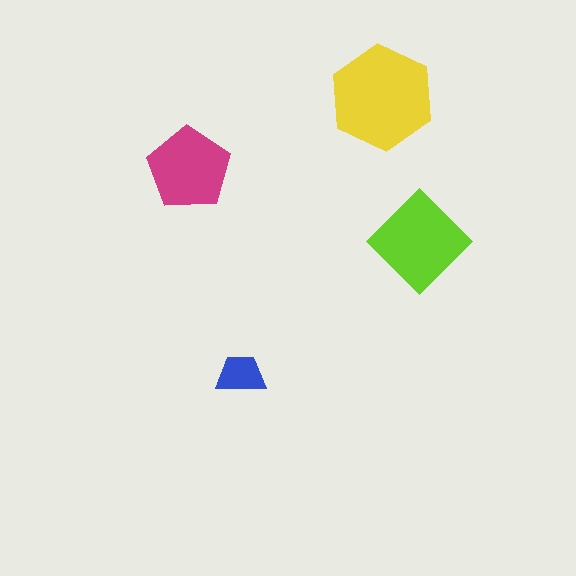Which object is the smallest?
The blue trapezoid.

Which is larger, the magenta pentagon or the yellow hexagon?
The yellow hexagon.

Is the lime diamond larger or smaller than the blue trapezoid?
Larger.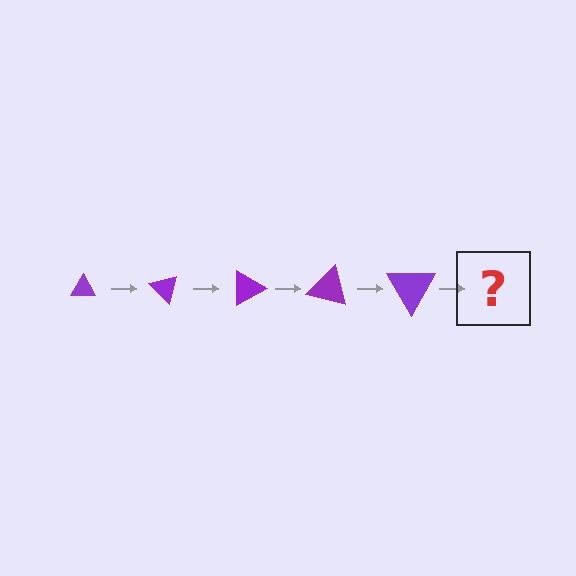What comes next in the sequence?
The next element should be a triangle, larger than the previous one and rotated 225 degrees from the start.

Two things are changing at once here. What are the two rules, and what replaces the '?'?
The two rules are that the triangle grows larger each step and it rotates 45 degrees each step. The '?' should be a triangle, larger than the previous one and rotated 225 degrees from the start.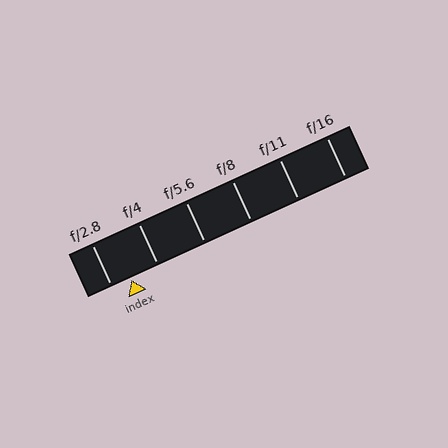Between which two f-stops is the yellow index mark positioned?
The index mark is between f/2.8 and f/4.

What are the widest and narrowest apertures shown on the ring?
The widest aperture shown is f/2.8 and the narrowest is f/16.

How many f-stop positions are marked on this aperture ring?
There are 6 f-stop positions marked.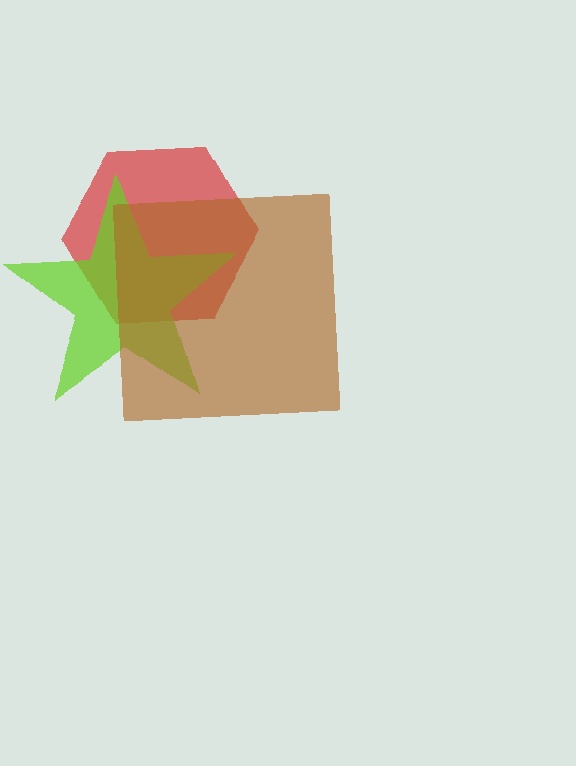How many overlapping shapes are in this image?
There are 3 overlapping shapes in the image.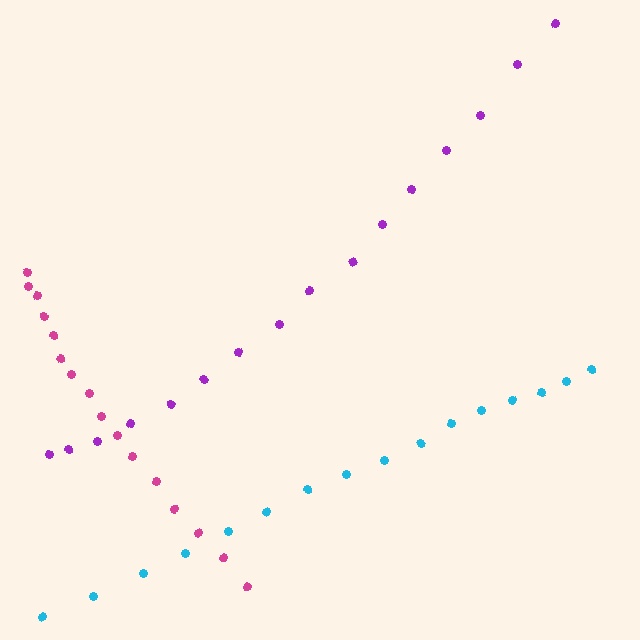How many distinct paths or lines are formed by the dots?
There are 3 distinct paths.